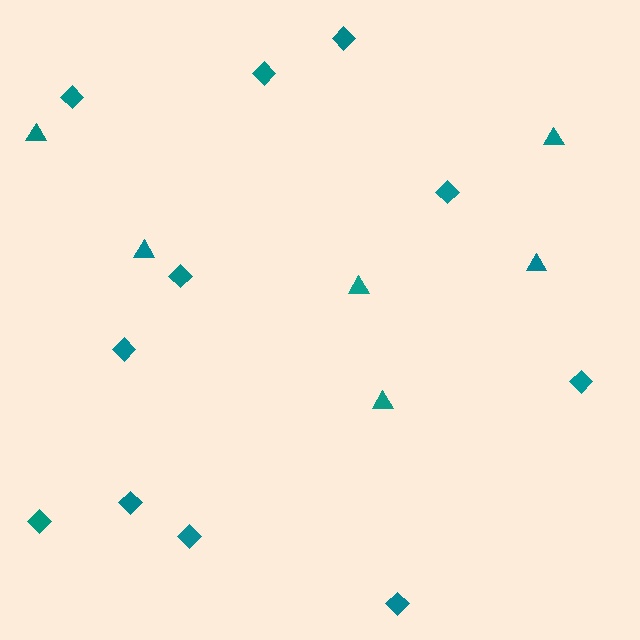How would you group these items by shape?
There are 2 groups: one group of triangles (6) and one group of diamonds (11).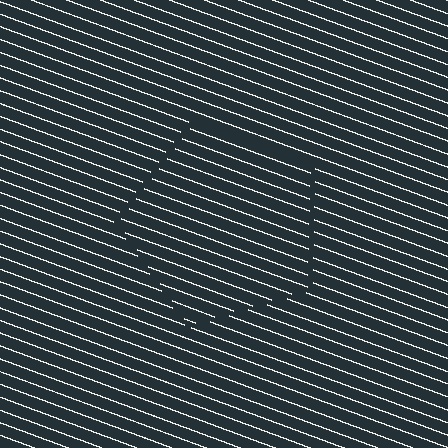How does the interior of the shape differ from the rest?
The interior of the shape contains the same grating, shifted by half a period — the contour is defined by the phase discontinuity where line-ends from the inner and outer gratings abut.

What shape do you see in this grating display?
An illusory pentagon. The interior of the shape contains the same grating, shifted by half a period — the contour is defined by the phase discontinuity where line-ends from the inner and outer gratings abut.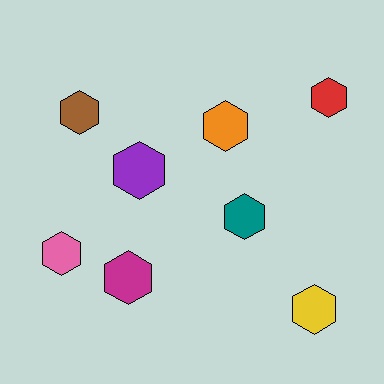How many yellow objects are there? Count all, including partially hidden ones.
There is 1 yellow object.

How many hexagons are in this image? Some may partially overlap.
There are 8 hexagons.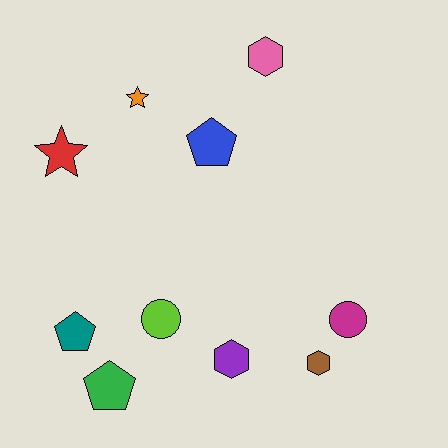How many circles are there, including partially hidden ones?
There are 2 circles.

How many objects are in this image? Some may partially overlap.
There are 10 objects.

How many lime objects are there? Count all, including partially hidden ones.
There is 1 lime object.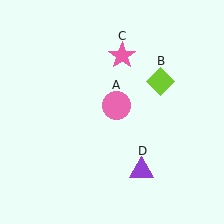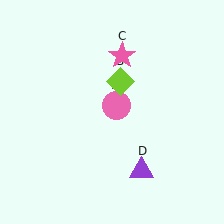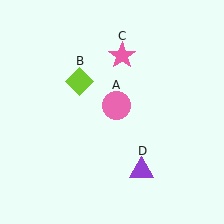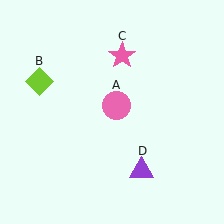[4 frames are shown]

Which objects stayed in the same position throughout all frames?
Pink circle (object A) and pink star (object C) and purple triangle (object D) remained stationary.